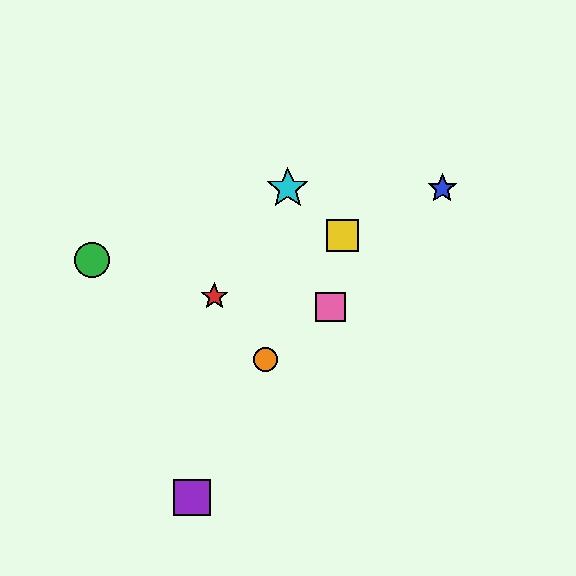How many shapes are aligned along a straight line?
3 shapes (the red star, the blue star, the yellow square) are aligned along a straight line.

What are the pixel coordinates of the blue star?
The blue star is at (442, 188).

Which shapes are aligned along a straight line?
The red star, the blue star, the yellow square are aligned along a straight line.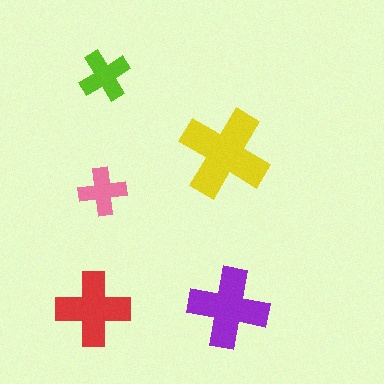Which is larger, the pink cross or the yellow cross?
The yellow one.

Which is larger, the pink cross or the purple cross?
The purple one.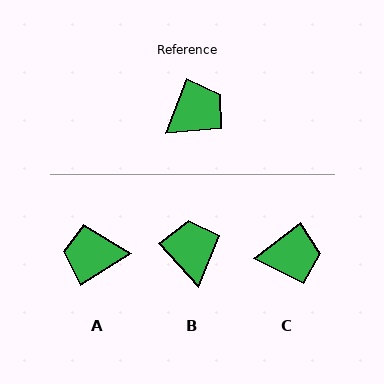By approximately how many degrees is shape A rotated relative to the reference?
Approximately 144 degrees counter-clockwise.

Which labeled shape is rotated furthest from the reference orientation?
A, about 144 degrees away.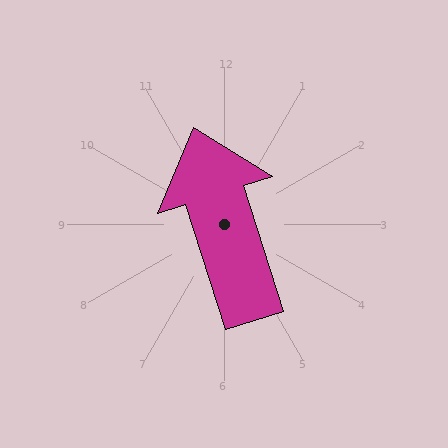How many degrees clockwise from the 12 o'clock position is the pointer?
Approximately 343 degrees.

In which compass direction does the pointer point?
North.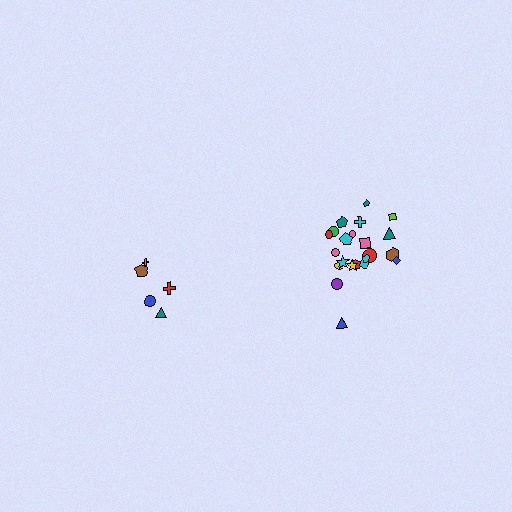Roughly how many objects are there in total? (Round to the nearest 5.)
Roughly 25 objects in total.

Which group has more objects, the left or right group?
The right group.